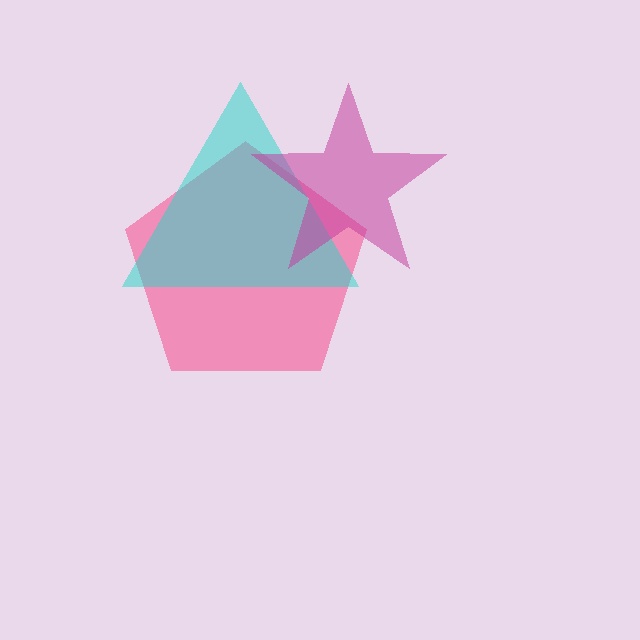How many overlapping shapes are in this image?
There are 3 overlapping shapes in the image.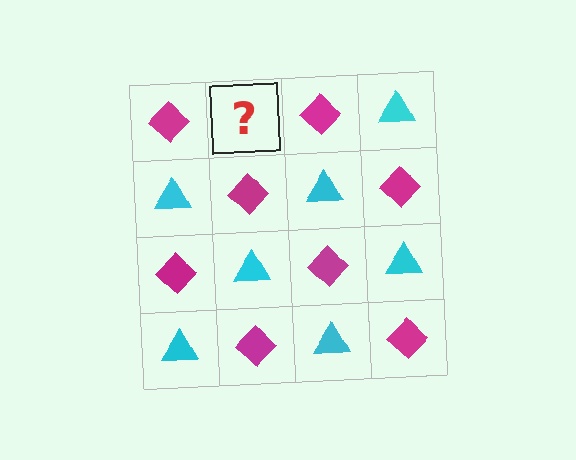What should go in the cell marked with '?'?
The missing cell should contain a cyan triangle.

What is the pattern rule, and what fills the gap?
The rule is that it alternates magenta diamond and cyan triangle in a checkerboard pattern. The gap should be filled with a cyan triangle.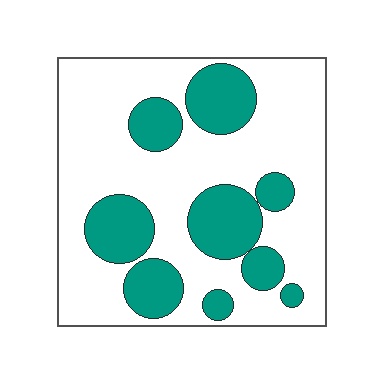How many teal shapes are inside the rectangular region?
9.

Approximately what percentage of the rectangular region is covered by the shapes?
Approximately 30%.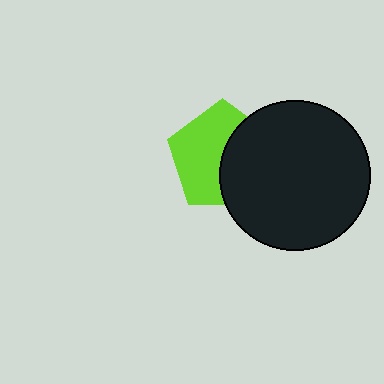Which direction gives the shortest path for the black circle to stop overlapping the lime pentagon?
Moving right gives the shortest separation.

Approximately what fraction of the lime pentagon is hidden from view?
Roughly 44% of the lime pentagon is hidden behind the black circle.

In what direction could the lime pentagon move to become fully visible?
The lime pentagon could move left. That would shift it out from behind the black circle entirely.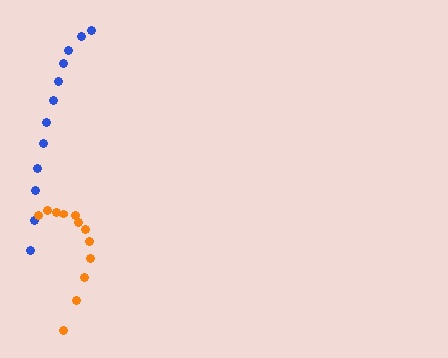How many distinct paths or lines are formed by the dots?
There are 2 distinct paths.